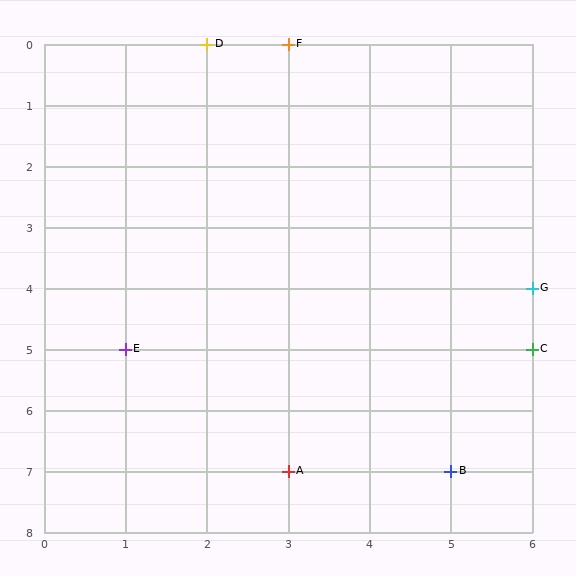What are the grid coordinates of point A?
Point A is at grid coordinates (3, 7).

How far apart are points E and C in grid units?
Points E and C are 5 columns apart.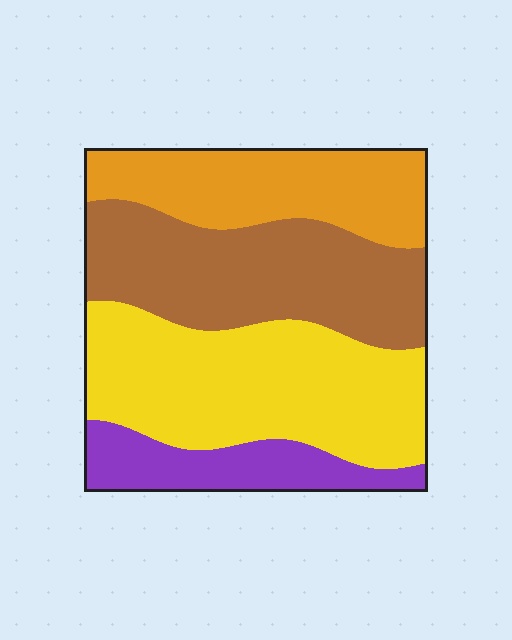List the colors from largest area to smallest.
From largest to smallest: yellow, brown, orange, purple.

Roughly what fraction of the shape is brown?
Brown takes up between a quarter and a half of the shape.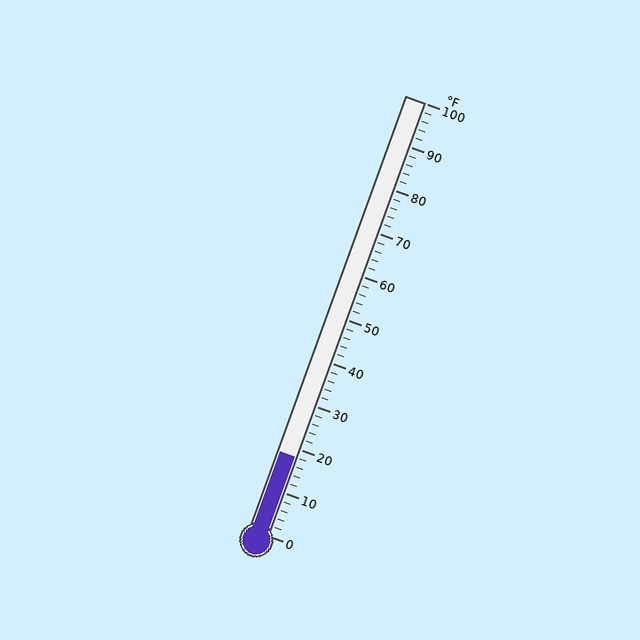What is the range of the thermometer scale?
The thermometer scale ranges from 0°F to 100°F.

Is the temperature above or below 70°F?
The temperature is below 70°F.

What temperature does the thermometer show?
The thermometer shows approximately 18°F.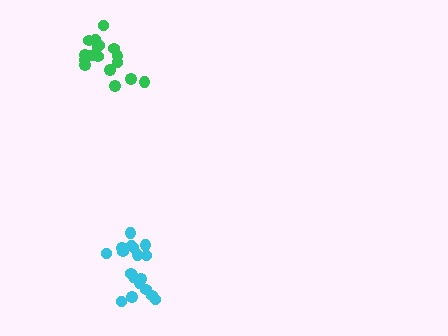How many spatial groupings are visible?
There are 2 spatial groupings.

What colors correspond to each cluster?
The clusters are colored: cyan, green.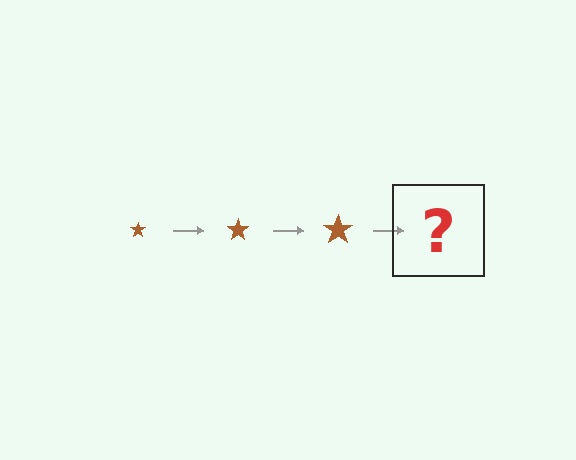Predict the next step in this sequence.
The next step is a brown star, larger than the previous one.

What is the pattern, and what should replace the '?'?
The pattern is that the star gets progressively larger each step. The '?' should be a brown star, larger than the previous one.